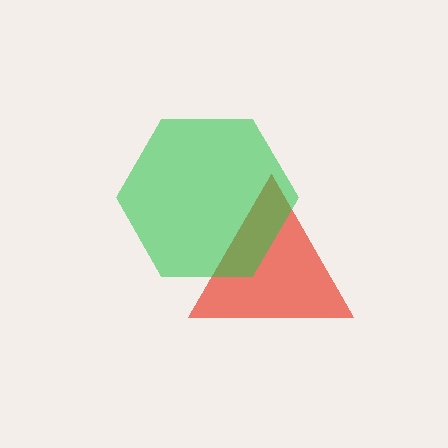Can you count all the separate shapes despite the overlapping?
Yes, there are 2 separate shapes.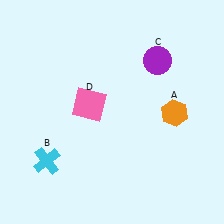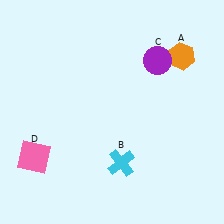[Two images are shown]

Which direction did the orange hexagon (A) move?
The orange hexagon (A) moved up.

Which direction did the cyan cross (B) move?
The cyan cross (B) moved right.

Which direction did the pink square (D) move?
The pink square (D) moved left.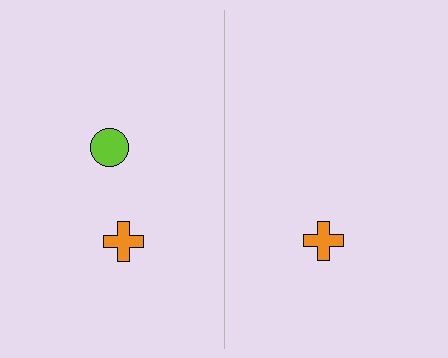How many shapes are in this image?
There are 3 shapes in this image.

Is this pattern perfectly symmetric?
No, the pattern is not perfectly symmetric. A lime circle is missing from the right side.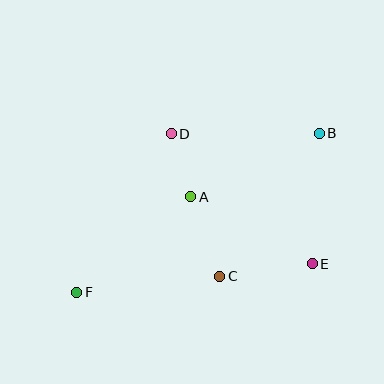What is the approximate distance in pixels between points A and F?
The distance between A and F is approximately 149 pixels.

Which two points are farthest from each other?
Points B and F are farthest from each other.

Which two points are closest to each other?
Points A and D are closest to each other.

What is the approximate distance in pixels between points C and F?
The distance between C and F is approximately 144 pixels.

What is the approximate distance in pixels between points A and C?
The distance between A and C is approximately 84 pixels.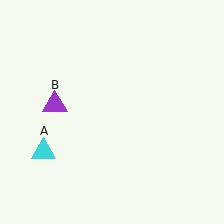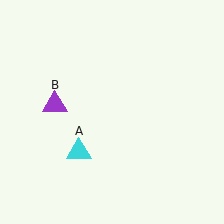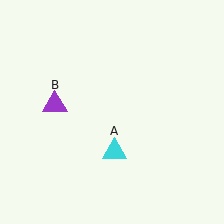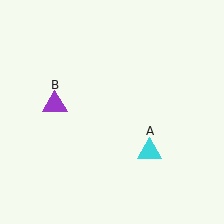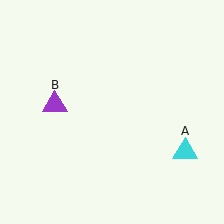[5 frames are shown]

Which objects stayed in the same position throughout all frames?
Purple triangle (object B) remained stationary.